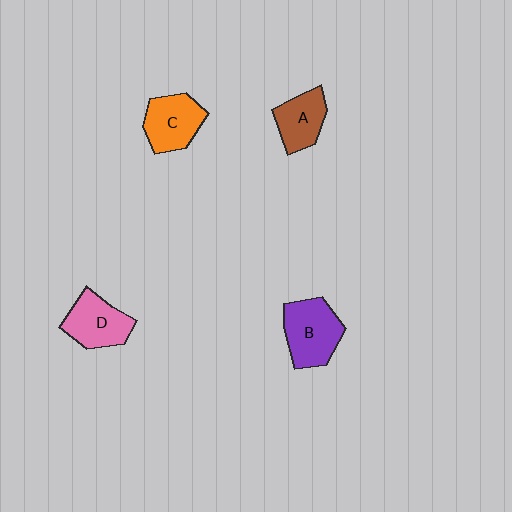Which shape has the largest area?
Shape B (purple).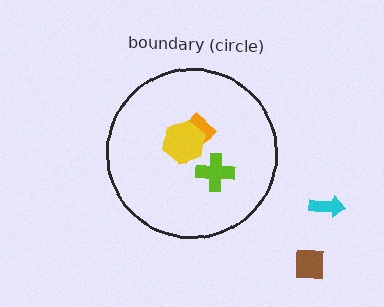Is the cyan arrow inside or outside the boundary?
Outside.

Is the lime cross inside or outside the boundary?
Inside.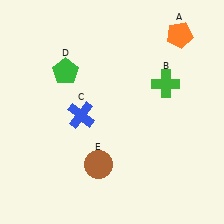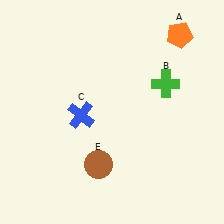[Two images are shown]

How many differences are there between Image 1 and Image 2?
There is 1 difference between the two images.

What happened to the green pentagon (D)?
The green pentagon (D) was removed in Image 2. It was in the top-left area of Image 1.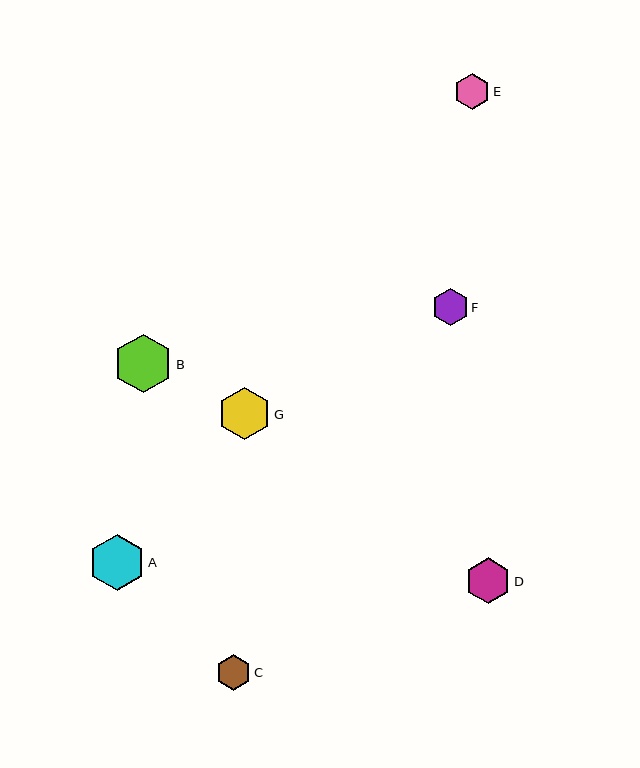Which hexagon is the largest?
Hexagon B is the largest with a size of approximately 59 pixels.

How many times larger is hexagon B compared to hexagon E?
Hexagon B is approximately 1.6 times the size of hexagon E.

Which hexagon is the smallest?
Hexagon C is the smallest with a size of approximately 35 pixels.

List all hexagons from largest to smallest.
From largest to smallest: B, A, G, D, E, F, C.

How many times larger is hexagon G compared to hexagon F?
Hexagon G is approximately 1.5 times the size of hexagon F.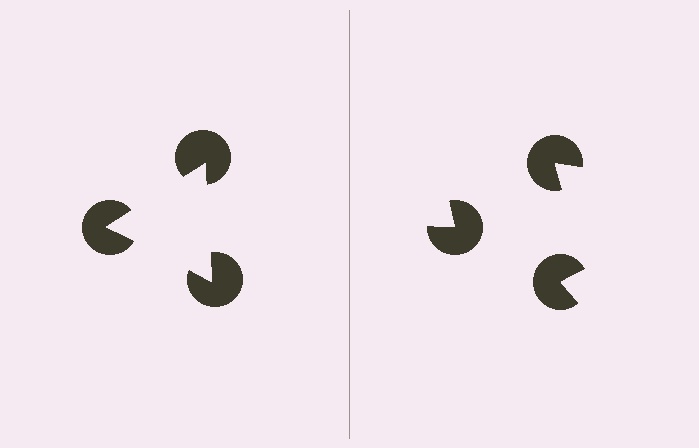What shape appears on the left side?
An illusory triangle.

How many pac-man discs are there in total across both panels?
6 — 3 on each side.